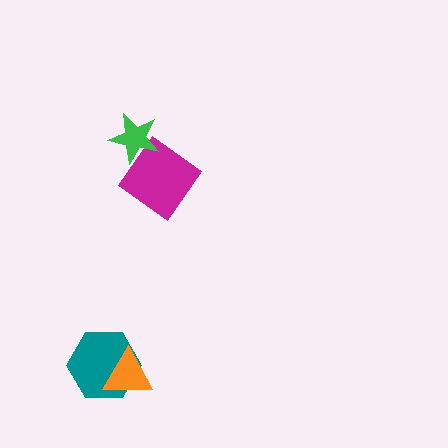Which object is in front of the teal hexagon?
The orange triangle is in front of the teal hexagon.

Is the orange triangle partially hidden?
No, no other shape covers it.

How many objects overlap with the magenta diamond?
1 object overlaps with the magenta diamond.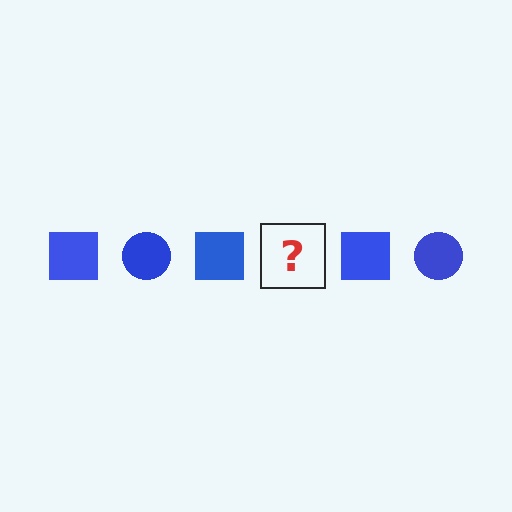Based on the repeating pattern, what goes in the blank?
The blank should be a blue circle.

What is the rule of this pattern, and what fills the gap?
The rule is that the pattern cycles through square, circle shapes in blue. The gap should be filled with a blue circle.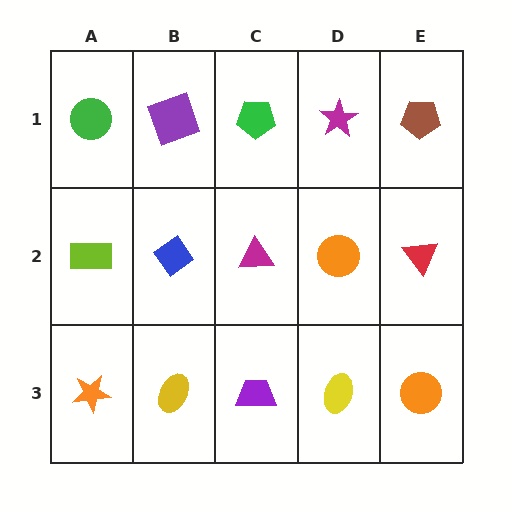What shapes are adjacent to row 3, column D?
An orange circle (row 2, column D), a purple trapezoid (row 3, column C), an orange circle (row 3, column E).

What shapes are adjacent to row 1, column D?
An orange circle (row 2, column D), a green pentagon (row 1, column C), a brown pentagon (row 1, column E).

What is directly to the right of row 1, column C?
A magenta star.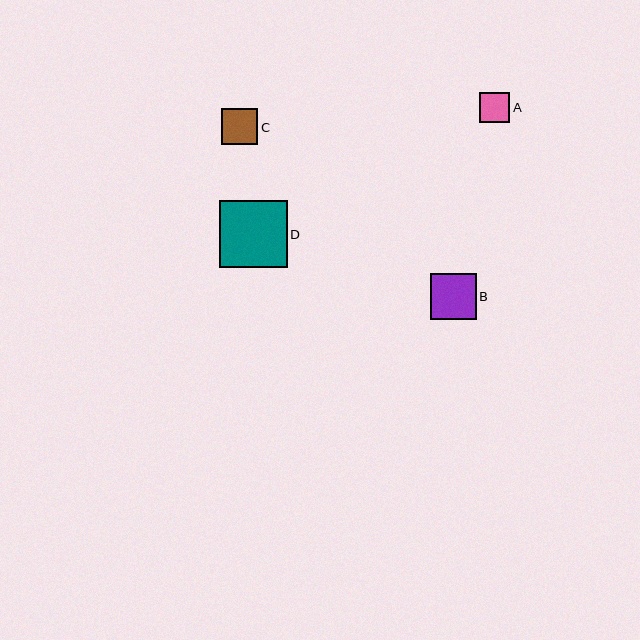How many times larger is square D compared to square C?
Square D is approximately 1.9 times the size of square C.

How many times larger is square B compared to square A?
Square B is approximately 1.5 times the size of square A.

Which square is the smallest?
Square A is the smallest with a size of approximately 30 pixels.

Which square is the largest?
Square D is the largest with a size of approximately 67 pixels.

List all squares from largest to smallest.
From largest to smallest: D, B, C, A.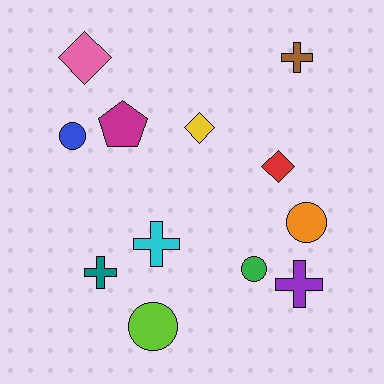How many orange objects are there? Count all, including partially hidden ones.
There is 1 orange object.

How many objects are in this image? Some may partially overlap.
There are 12 objects.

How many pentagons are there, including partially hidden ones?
There is 1 pentagon.